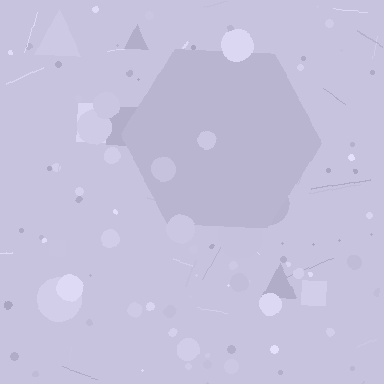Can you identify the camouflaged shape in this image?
The camouflaged shape is a hexagon.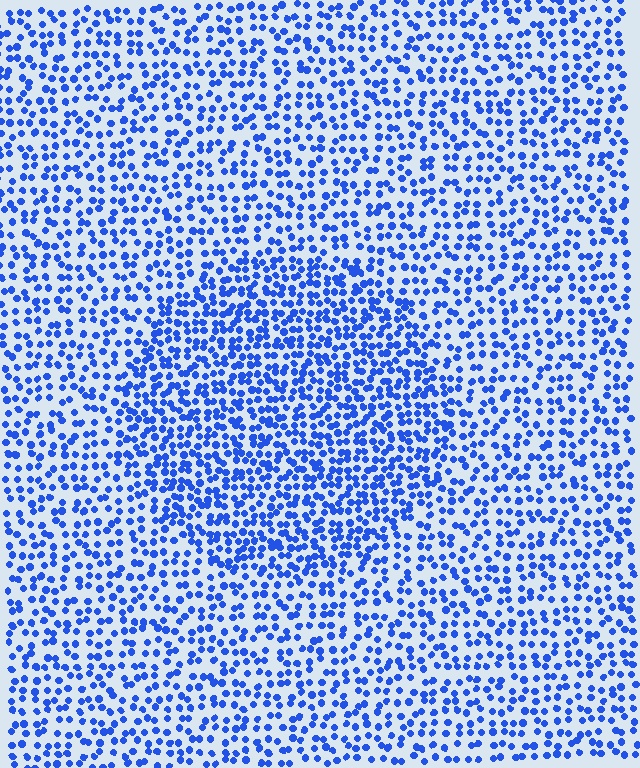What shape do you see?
I see a circle.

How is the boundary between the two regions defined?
The boundary is defined by a change in element density (approximately 1.6x ratio). All elements are the same color, size, and shape.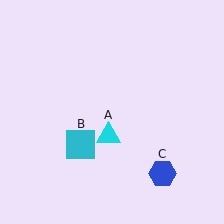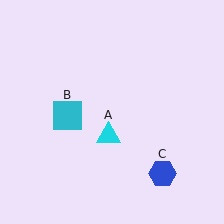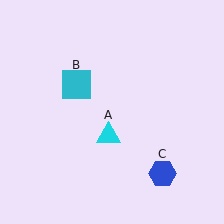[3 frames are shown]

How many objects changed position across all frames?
1 object changed position: cyan square (object B).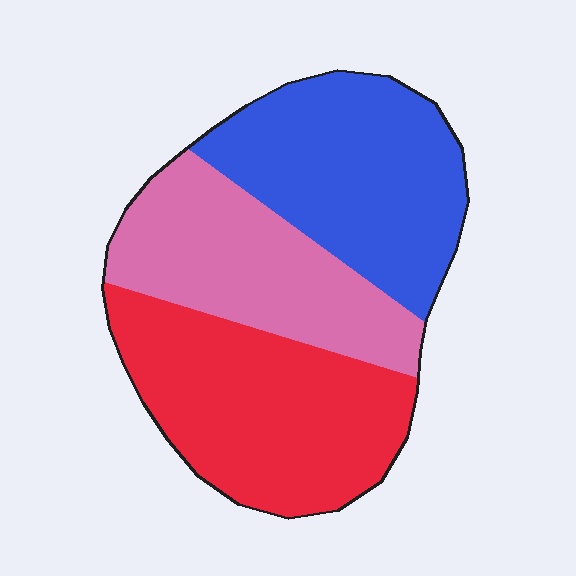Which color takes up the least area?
Pink, at roughly 30%.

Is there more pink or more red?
Red.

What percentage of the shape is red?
Red takes up about three eighths (3/8) of the shape.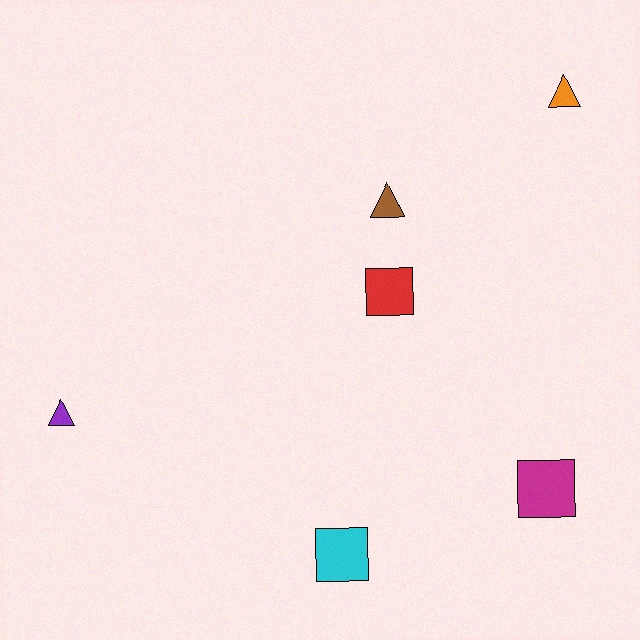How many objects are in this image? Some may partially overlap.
There are 6 objects.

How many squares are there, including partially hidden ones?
There are 3 squares.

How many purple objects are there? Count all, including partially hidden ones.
There is 1 purple object.